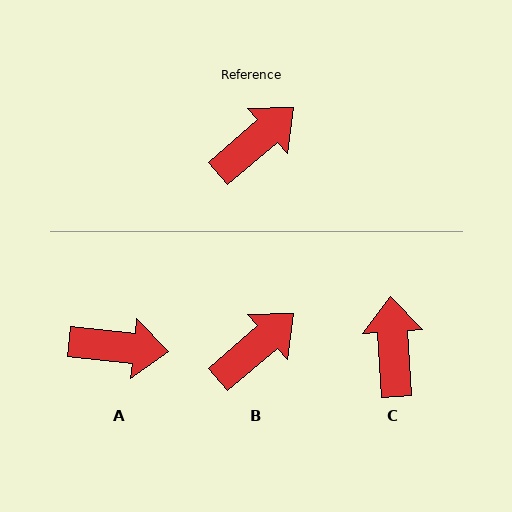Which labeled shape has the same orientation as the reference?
B.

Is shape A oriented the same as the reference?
No, it is off by about 46 degrees.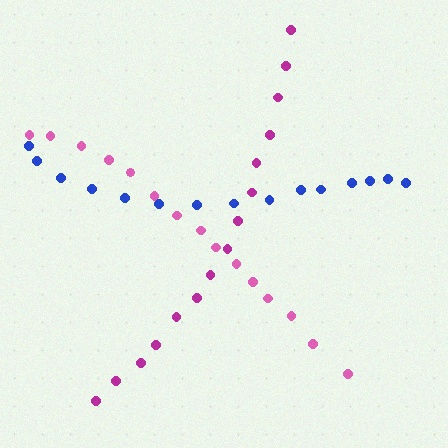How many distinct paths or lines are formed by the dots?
There are 3 distinct paths.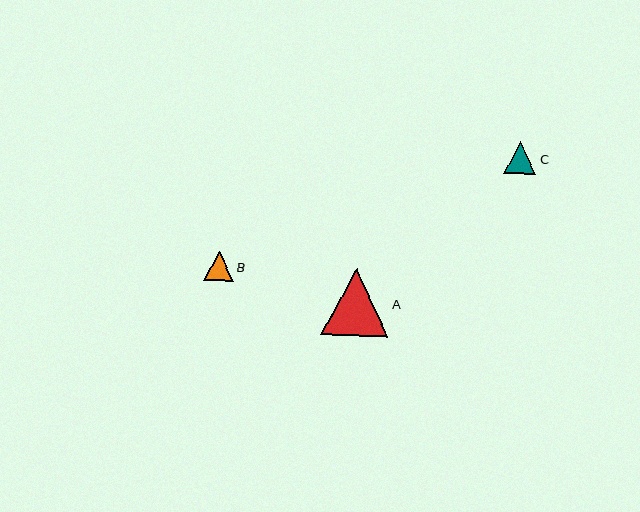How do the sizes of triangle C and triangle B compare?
Triangle C and triangle B are approximately the same size.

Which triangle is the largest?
Triangle A is the largest with a size of approximately 67 pixels.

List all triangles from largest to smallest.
From largest to smallest: A, C, B.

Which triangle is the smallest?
Triangle B is the smallest with a size of approximately 29 pixels.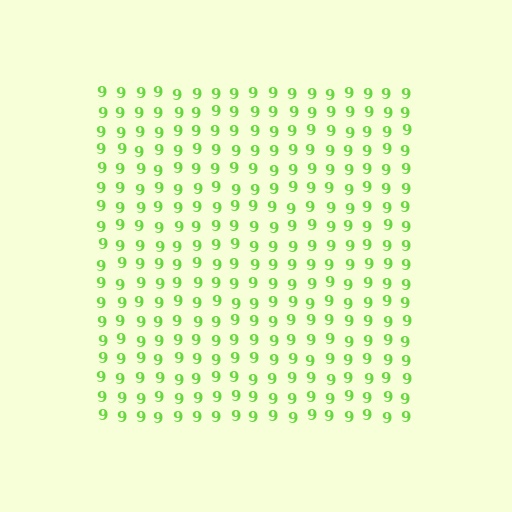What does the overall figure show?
The overall figure shows a square.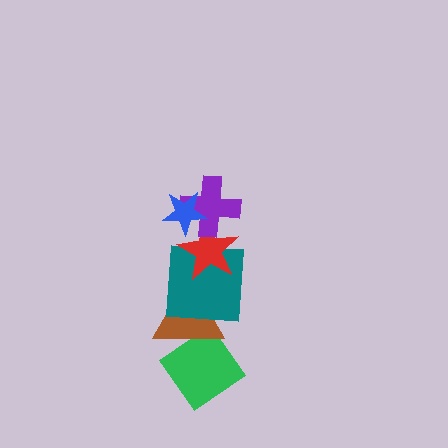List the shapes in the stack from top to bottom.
From top to bottom: the blue star, the purple cross, the red star, the teal square, the brown triangle, the green diamond.